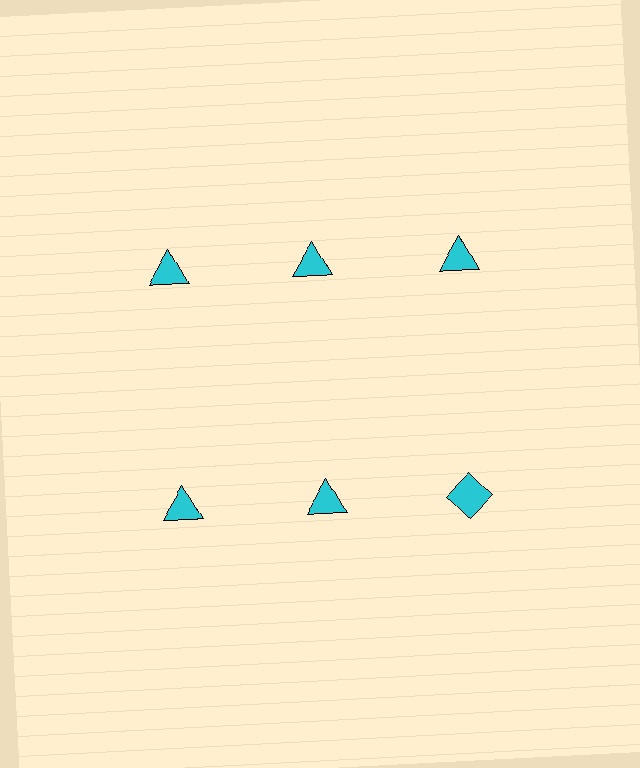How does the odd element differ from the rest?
It has a different shape: diamond instead of triangle.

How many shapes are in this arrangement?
There are 6 shapes arranged in a grid pattern.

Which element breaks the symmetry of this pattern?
The cyan diamond in the second row, center column breaks the symmetry. All other shapes are cyan triangles.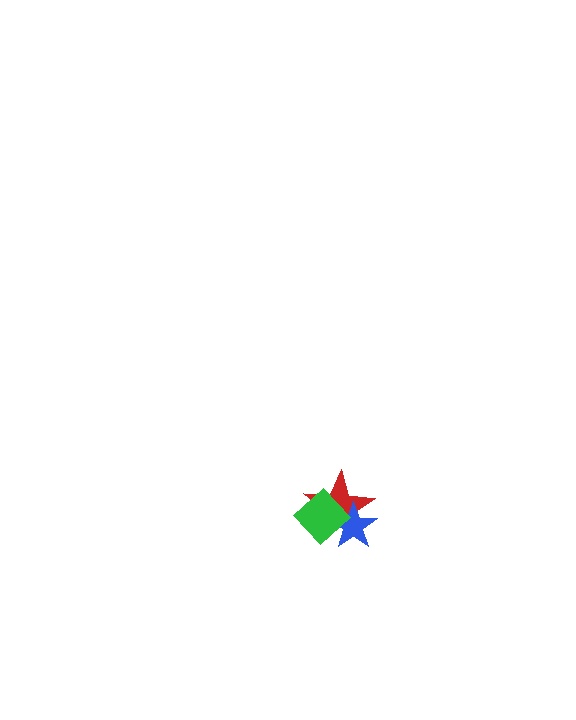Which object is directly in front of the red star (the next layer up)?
The blue star is directly in front of the red star.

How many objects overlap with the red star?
2 objects overlap with the red star.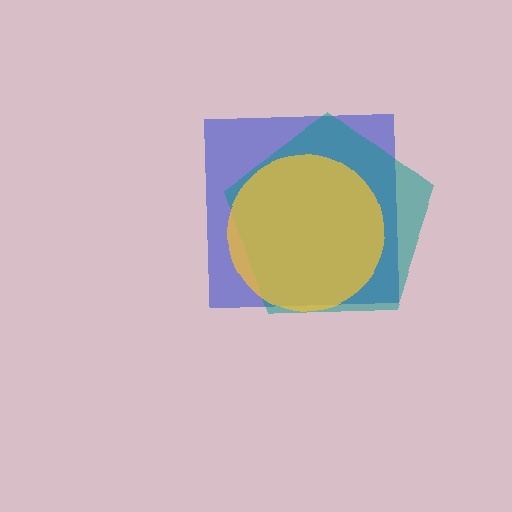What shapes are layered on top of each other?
The layered shapes are: a blue square, a teal pentagon, a yellow circle.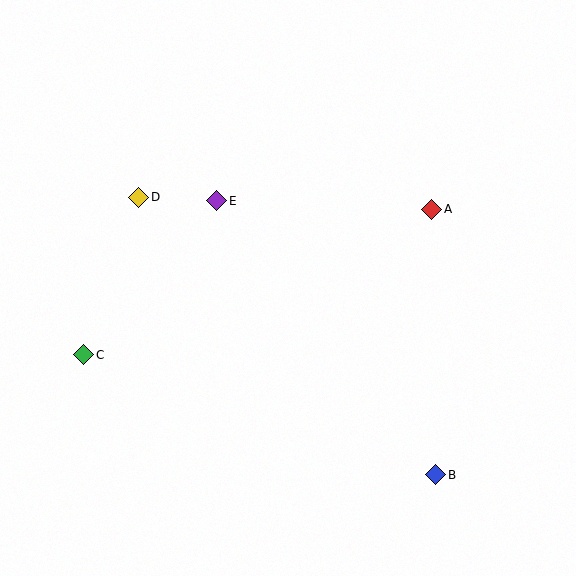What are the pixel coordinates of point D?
Point D is at (139, 197).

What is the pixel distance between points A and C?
The distance between A and C is 377 pixels.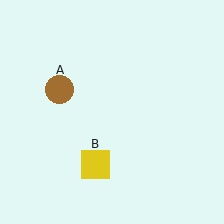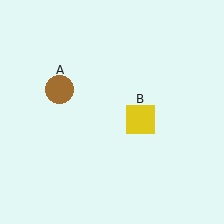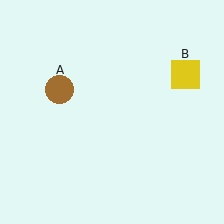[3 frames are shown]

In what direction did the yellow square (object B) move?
The yellow square (object B) moved up and to the right.